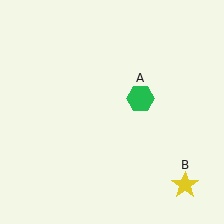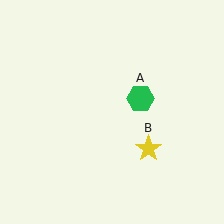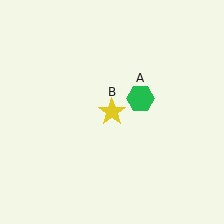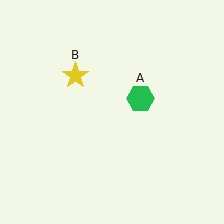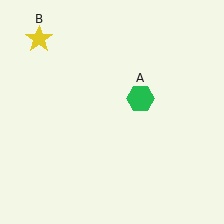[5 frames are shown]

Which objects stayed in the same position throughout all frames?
Green hexagon (object A) remained stationary.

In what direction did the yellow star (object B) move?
The yellow star (object B) moved up and to the left.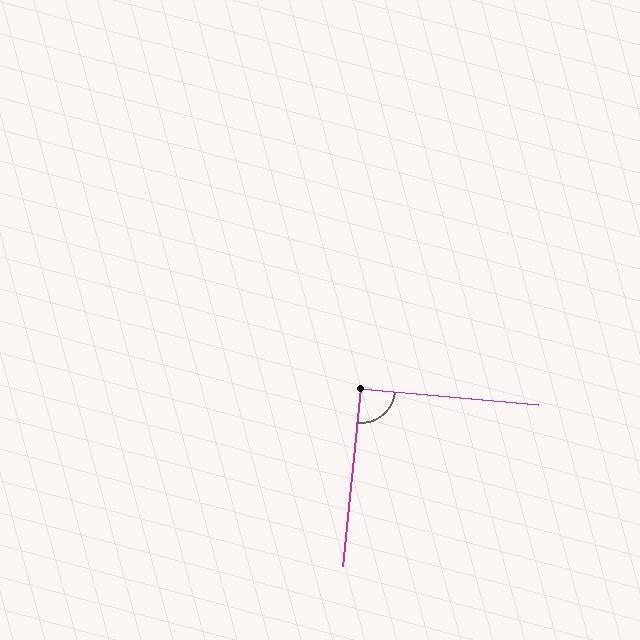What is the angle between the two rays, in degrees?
Approximately 91 degrees.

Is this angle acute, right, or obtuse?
It is approximately a right angle.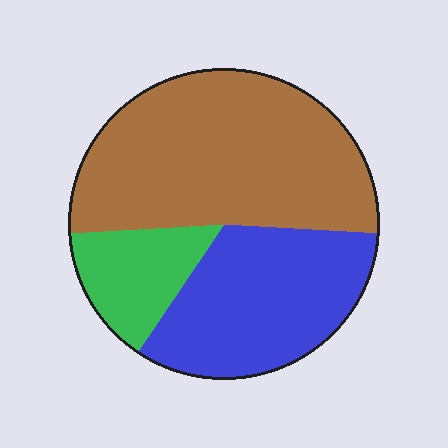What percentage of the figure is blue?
Blue takes up between a quarter and a half of the figure.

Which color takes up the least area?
Green, at roughly 15%.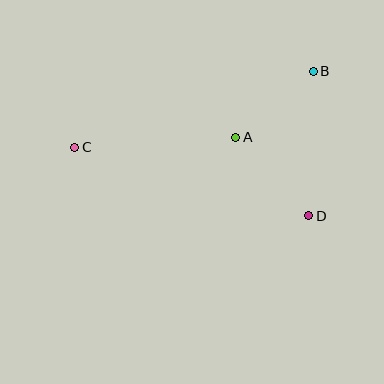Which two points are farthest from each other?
Points B and C are farthest from each other.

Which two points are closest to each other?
Points A and B are closest to each other.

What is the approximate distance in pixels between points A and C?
The distance between A and C is approximately 161 pixels.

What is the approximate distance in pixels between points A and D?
The distance between A and D is approximately 107 pixels.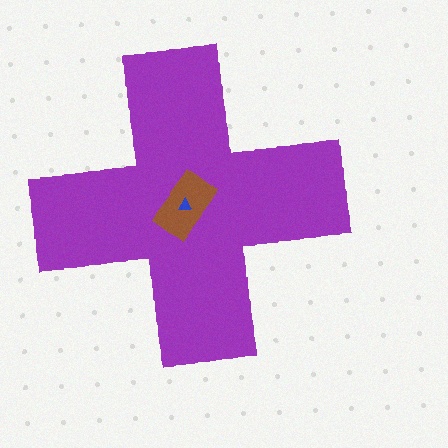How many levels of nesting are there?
3.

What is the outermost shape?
The purple cross.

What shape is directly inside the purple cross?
The brown rectangle.